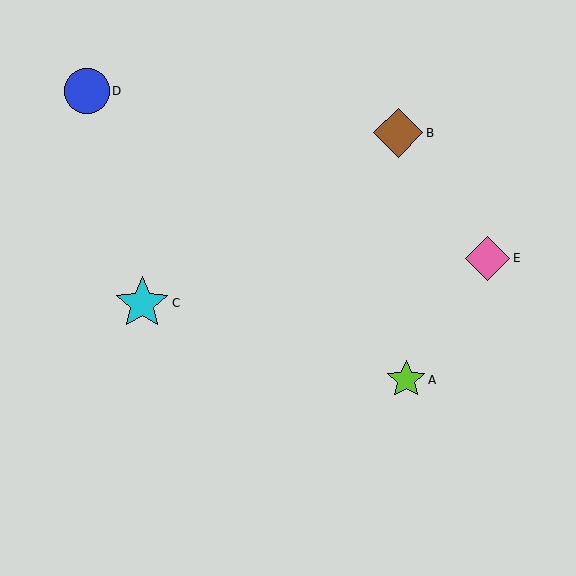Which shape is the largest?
The cyan star (labeled C) is the largest.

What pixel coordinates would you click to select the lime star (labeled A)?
Click at (406, 380) to select the lime star A.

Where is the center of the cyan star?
The center of the cyan star is at (142, 303).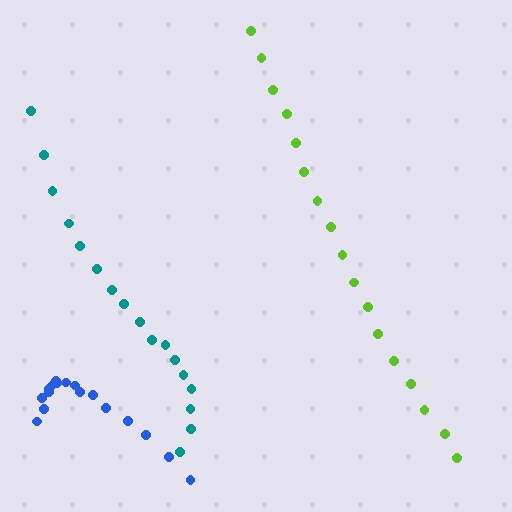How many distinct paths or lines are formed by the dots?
There are 3 distinct paths.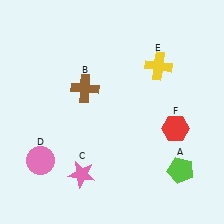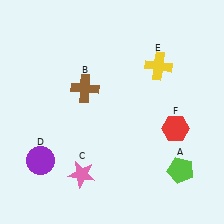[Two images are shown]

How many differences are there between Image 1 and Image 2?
There is 1 difference between the two images.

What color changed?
The circle (D) changed from pink in Image 1 to purple in Image 2.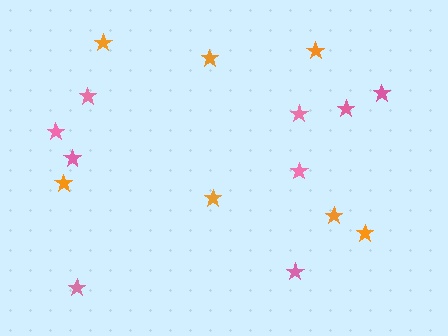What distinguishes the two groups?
There are 2 groups: one group of pink stars (9) and one group of orange stars (7).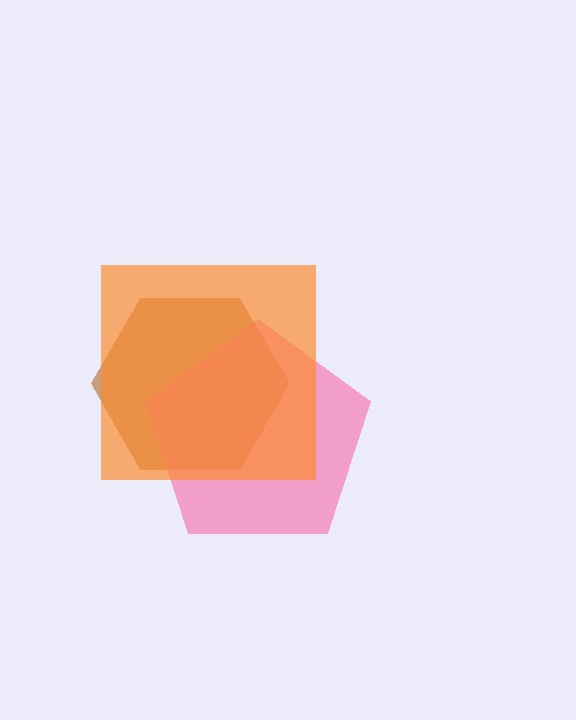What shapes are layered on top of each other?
The layered shapes are: a brown hexagon, a pink pentagon, an orange square.